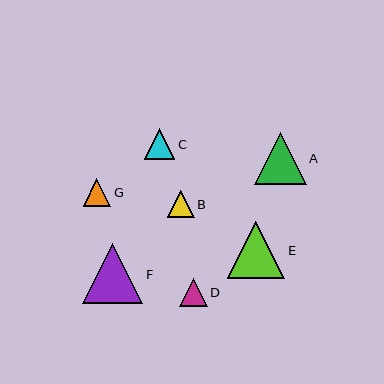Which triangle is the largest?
Triangle F is the largest with a size of approximately 60 pixels.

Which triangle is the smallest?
Triangle B is the smallest with a size of approximately 27 pixels.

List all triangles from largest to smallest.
From largest to smallest: F, E, A, C, D, G, B.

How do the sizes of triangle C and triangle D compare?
Triangle C and triangle D are approximately the same size.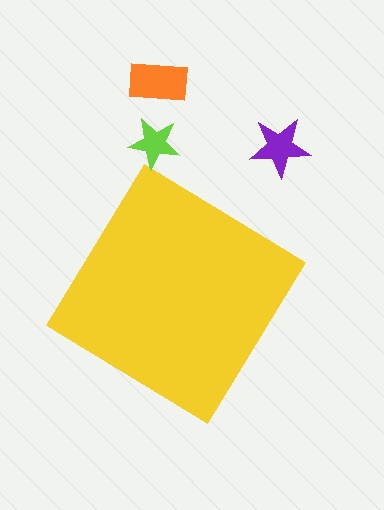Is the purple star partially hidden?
No, the purple star is fully visible.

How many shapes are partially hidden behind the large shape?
0 shapes are partially hidden.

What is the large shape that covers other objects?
A yellow diamond.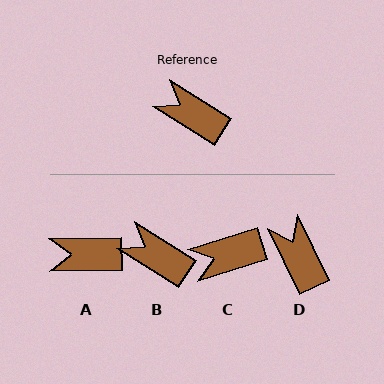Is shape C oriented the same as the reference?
No, it is off by about 50 degrees.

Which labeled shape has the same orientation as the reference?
B.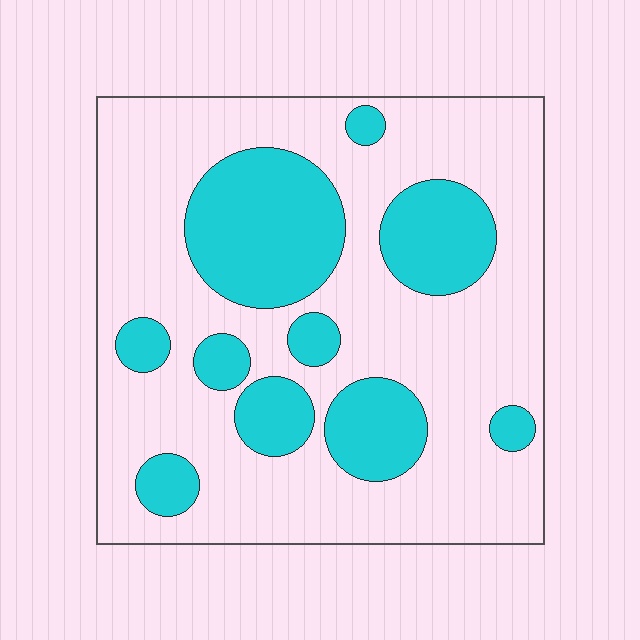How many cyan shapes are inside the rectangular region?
10.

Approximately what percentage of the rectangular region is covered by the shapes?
Approximately 30%.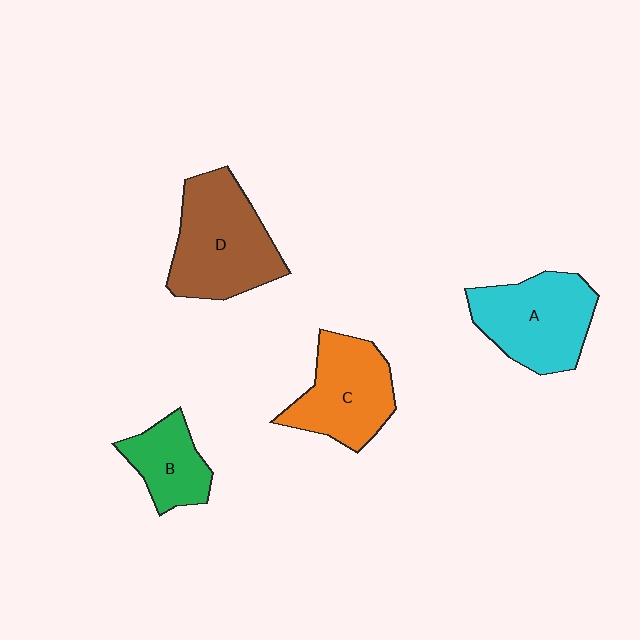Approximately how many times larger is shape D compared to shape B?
Approximately 1.9 times.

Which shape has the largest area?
Shape D (brown).